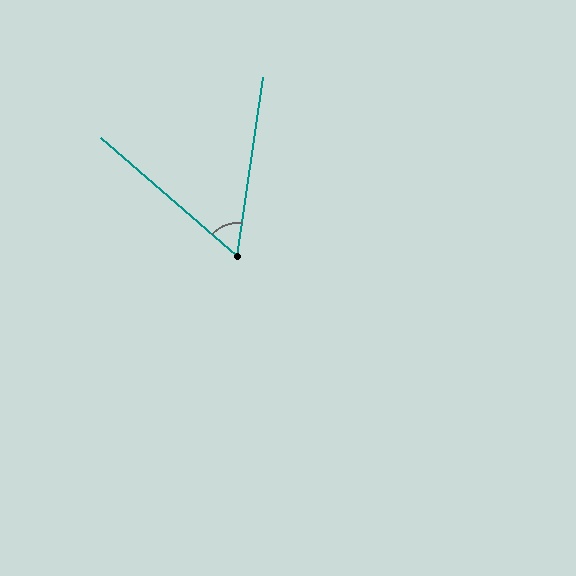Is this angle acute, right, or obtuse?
It is acute.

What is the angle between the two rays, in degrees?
Approximately 57 degrees.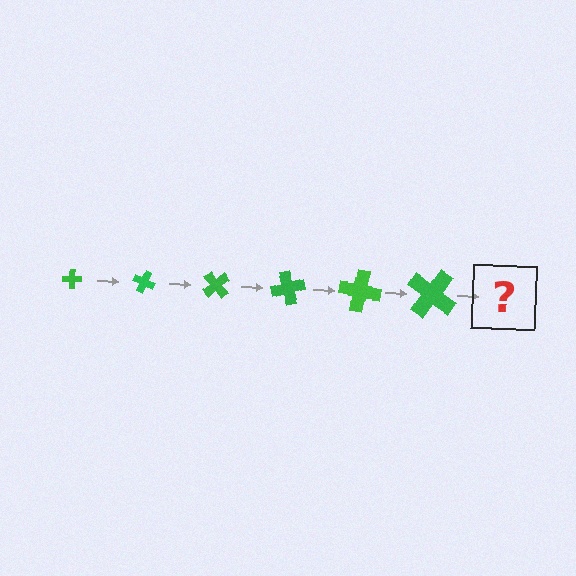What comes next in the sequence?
The next element should be a cross, larger than the previous one and rotated 150 degrees from the start.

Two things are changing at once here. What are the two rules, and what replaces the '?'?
The two rules are that the cross grows larger each step and it rotates 25 degrees each step. The '?' should be a cross, larger than the previous one and rotated 150 degrees from the start.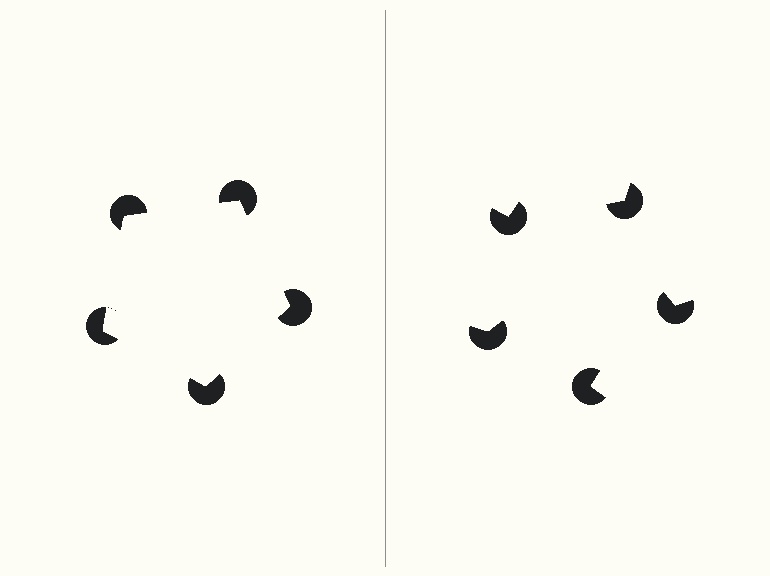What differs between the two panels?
The pac-man discs are positioned identically on both sides; only the wedge orientations differ. On the left they align to a pentagon; on the right they are misaligned.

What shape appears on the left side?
An illusory pentagon.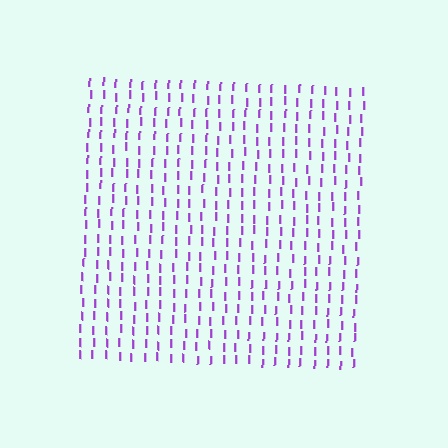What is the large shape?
The large shape is a square.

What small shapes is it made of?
It is made of small letter I's.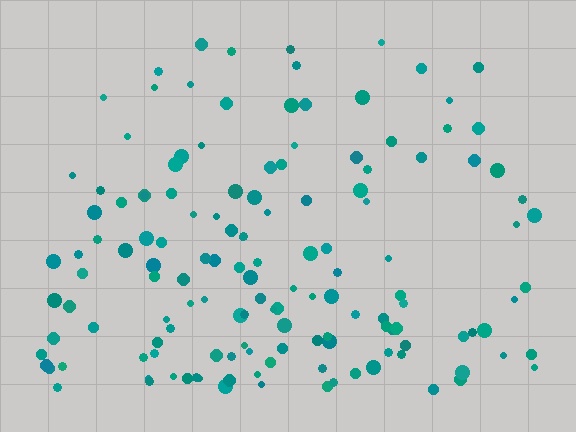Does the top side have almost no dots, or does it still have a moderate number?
Still a moderate number, just noticeably fewer than the bottom.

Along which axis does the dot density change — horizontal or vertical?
Vertical.